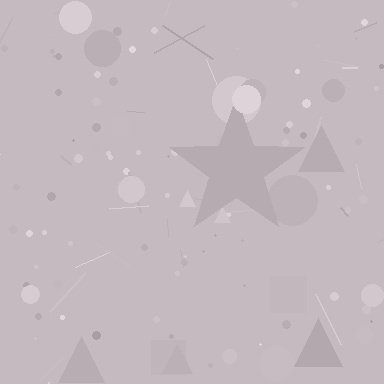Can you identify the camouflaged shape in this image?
The camouflaged shape is a star.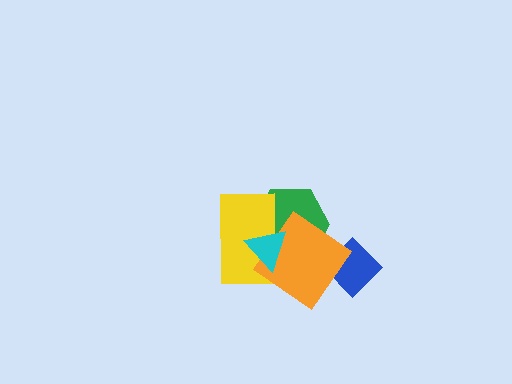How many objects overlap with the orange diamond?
4 objects overlap with the orange diamond.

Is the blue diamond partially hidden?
Yes, it is partially covered by another shape.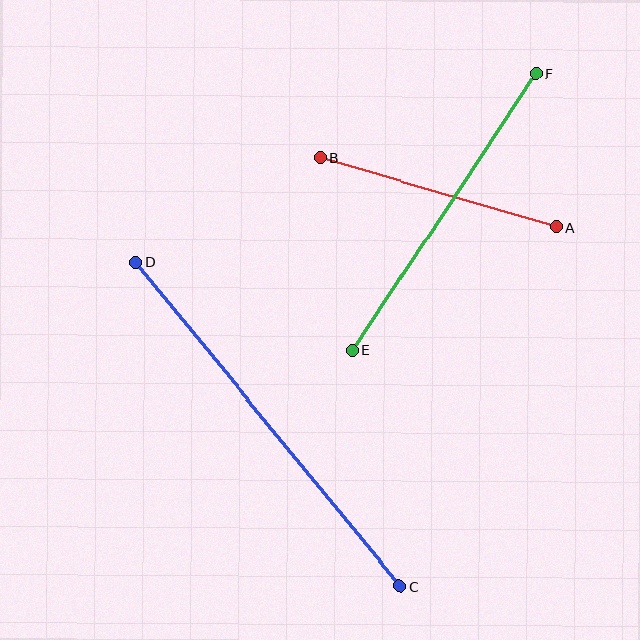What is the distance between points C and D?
The distance is approximately 418 pixels.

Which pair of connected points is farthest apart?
Points C and D are farthest apart.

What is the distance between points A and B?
The distance is approximately 246 pixels.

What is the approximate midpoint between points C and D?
The midpoint is at approximately (268, 424) pixels.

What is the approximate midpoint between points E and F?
The midpoint is at approximately (444, 212) pixels.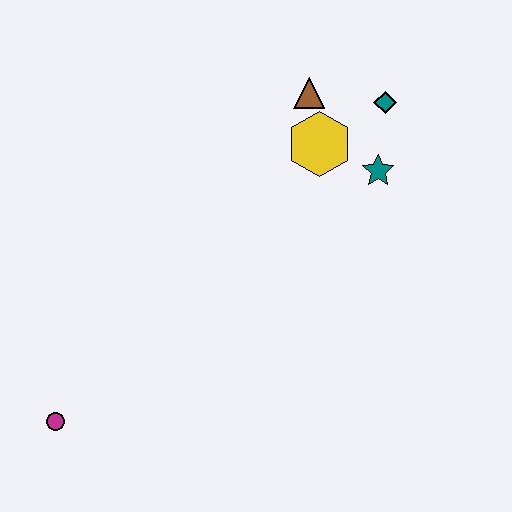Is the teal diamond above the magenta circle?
Yes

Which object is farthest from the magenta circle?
The teal diamond is farthest from the magenta circle.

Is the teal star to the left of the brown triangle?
No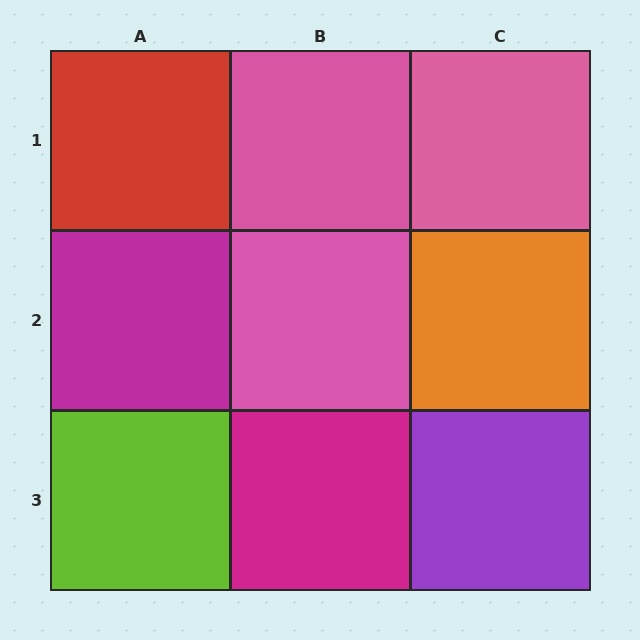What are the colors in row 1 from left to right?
Red, pink, pink.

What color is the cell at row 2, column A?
Magenta.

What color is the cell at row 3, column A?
Lime.